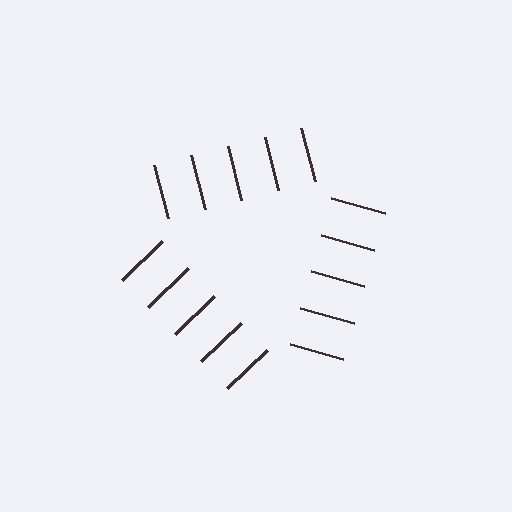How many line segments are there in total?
15 — 5 along each of the 3 edges.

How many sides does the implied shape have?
3 sides — the line-ends trace a triangle.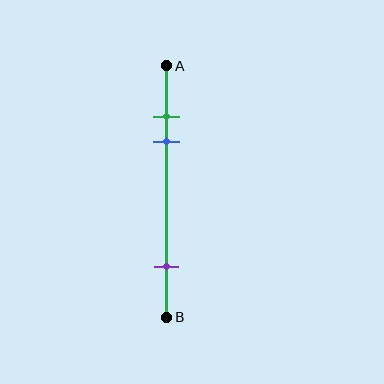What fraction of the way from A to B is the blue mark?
The blue mark is approximately 30% (0.3) of the way from A to B.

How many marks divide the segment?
There are 3 marks dividing the segment.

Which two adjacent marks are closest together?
The green and blue marks are the closest adjacent pair.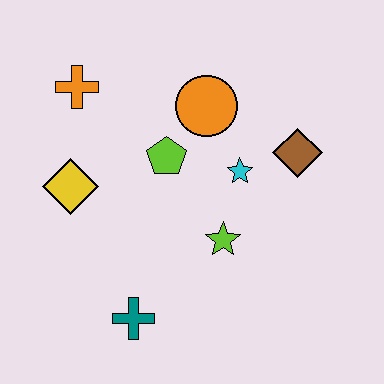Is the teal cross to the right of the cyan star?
No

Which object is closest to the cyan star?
The brown diamond is closest to the cyan star.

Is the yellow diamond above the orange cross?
No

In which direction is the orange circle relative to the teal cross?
The orange circle is above the teal cross.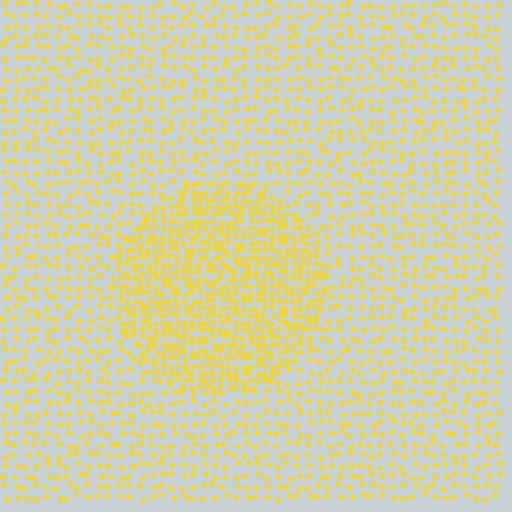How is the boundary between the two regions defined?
The boundary is defined by a change in element density (approximately 2.1x ratio). All elements are the same color, size, and shape.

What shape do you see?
I see a circle.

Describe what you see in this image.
The image contains small yellow elements arranged at two different densities. A circle-shaped region is visible where the elements are more densely packed than the surrounding area.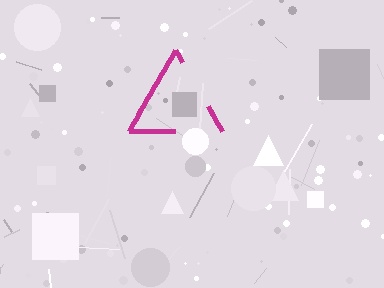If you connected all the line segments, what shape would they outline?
They would outline a triangle.